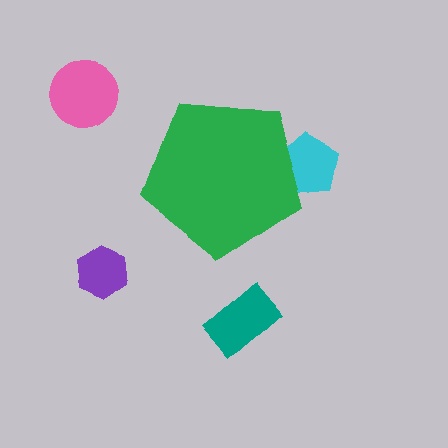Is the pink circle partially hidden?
No, the pink circle is fully visible.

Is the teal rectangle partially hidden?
No, the teal rectangle is fully visible.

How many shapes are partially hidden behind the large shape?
1 shape is partially hidden.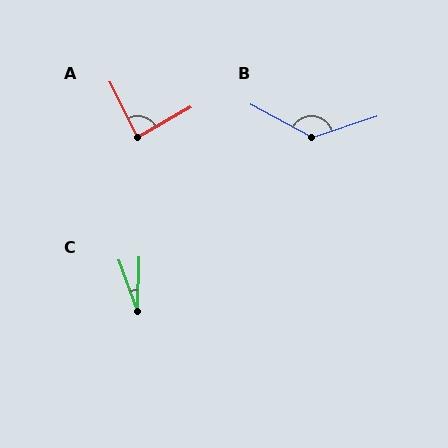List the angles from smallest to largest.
C (22°), A (87°), B (133°).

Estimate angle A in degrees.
Approximately 87 degrees.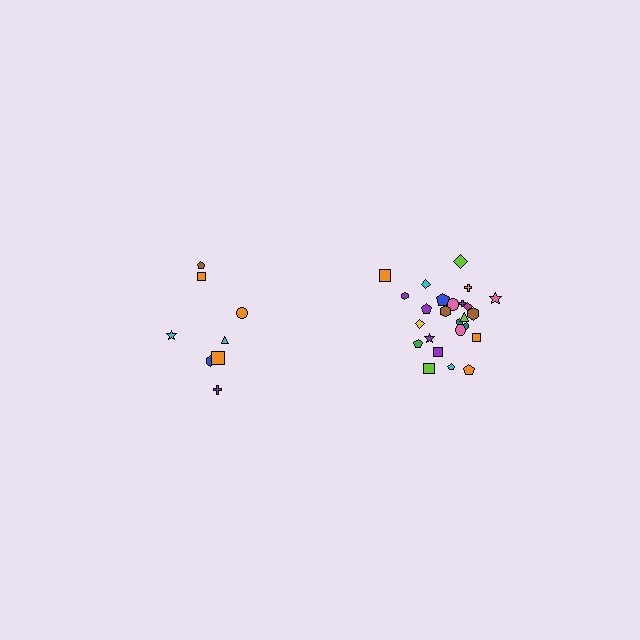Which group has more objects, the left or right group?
The right group.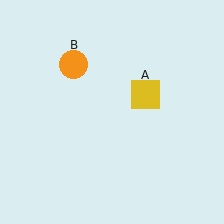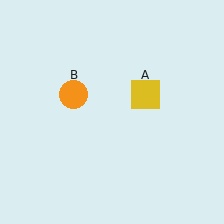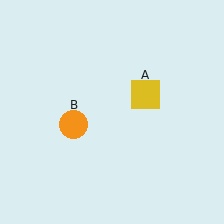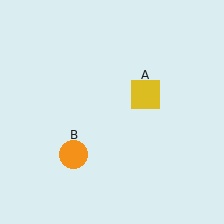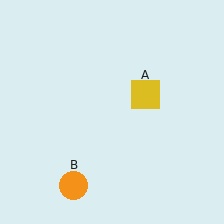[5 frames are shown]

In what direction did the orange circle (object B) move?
The orange circle (object B) moved down.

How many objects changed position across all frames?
1 object changed position: orange circle (object B).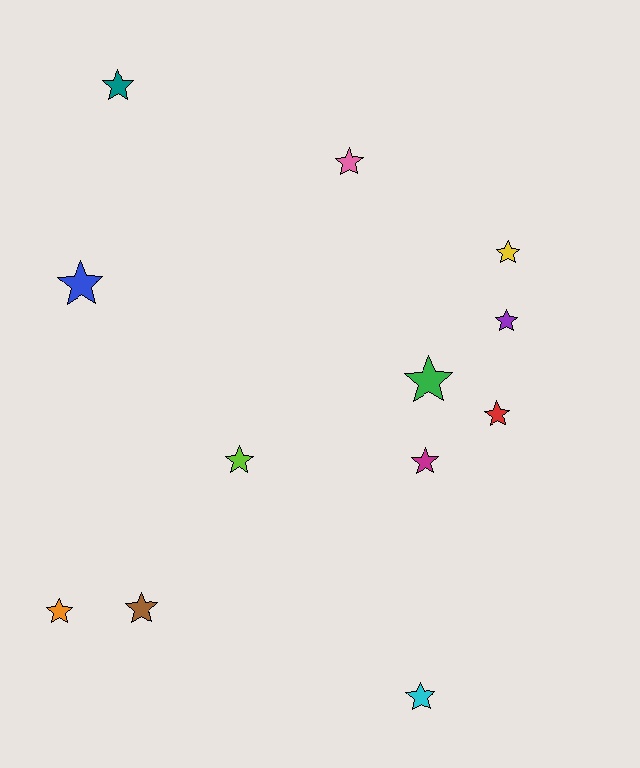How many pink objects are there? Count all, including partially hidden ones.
There is 1 pink object.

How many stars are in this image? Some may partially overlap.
There are 12 stars.